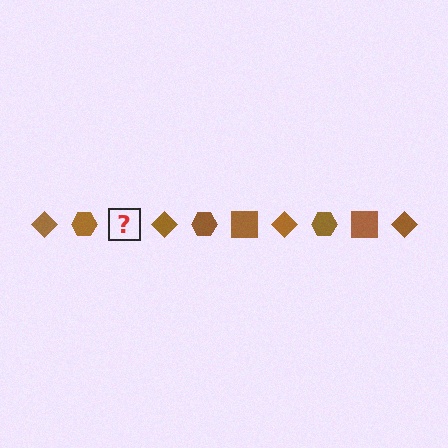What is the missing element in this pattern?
The missing element is a brown square.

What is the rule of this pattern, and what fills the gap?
The rule is that the pattern cycles through diamond, hexagon, square shapes in brown. The gap should be filled with a brown square.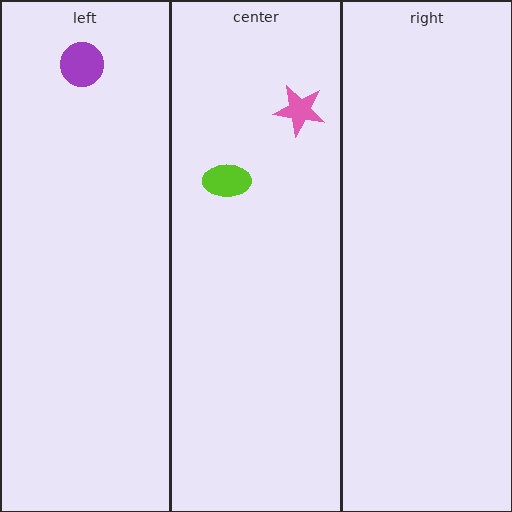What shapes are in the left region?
The purple circle.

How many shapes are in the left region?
1.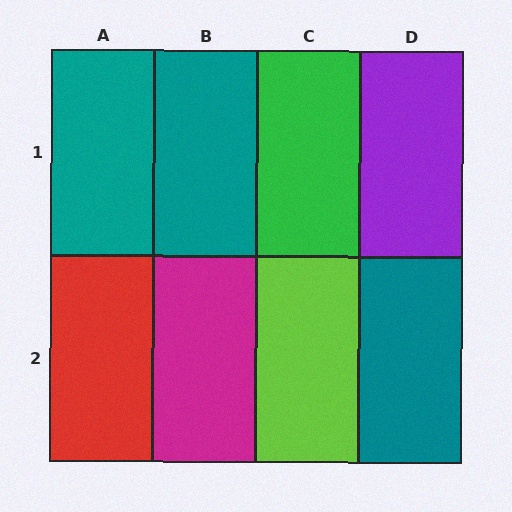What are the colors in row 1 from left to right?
Teal, teal, green, purple.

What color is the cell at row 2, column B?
Magenta.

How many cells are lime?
1 cell is lime.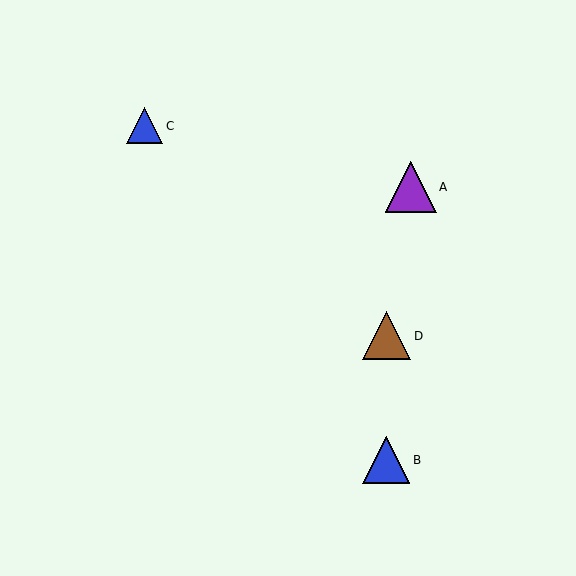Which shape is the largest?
The purple triangle (labeled A) is the largest.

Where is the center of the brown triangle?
The center of the brown triangle is at (387, 336).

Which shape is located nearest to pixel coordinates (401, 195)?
The purple triangle (labeled A) at (411, 187) is nearest to that location.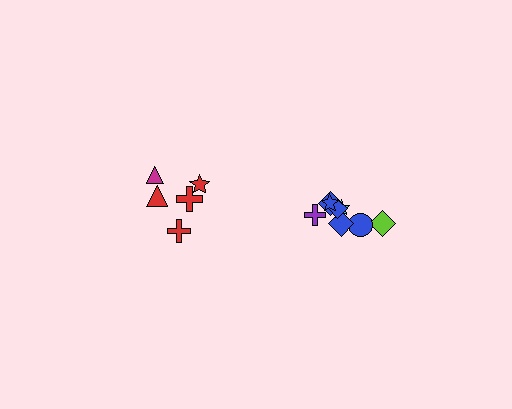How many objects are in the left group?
There are 5 objects.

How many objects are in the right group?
There are 8 objects.